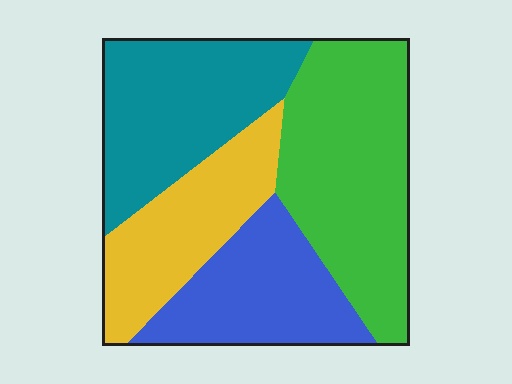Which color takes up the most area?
Green, at roughly 35%.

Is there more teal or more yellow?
Teal.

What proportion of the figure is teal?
Teal takes up about one quarter (1/4) of the figure.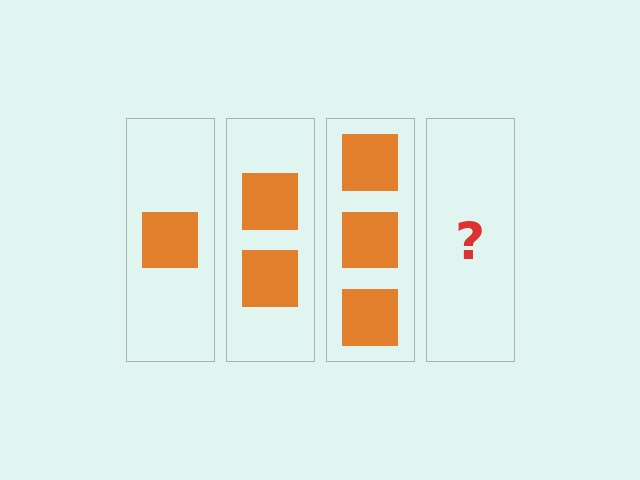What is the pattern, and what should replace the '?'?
The pattern is that each step adds one more square. The '?' should be 4 squares.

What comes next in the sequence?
The next element should be 4 squares.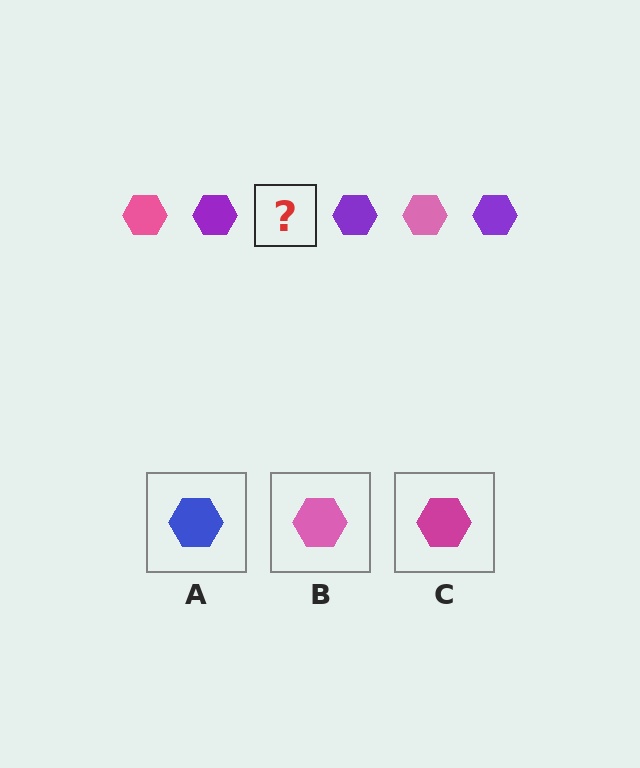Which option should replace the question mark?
Option B.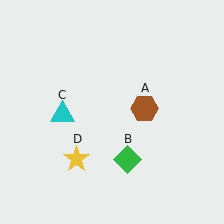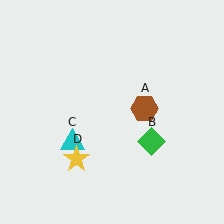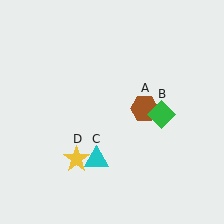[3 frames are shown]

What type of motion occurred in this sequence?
The green diamond (object B), cyan triangle (object C) rotated counterclockwise around the center of the scene.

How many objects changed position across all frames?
2 objects changed position: green diamond (object B), cyan triangle (object C).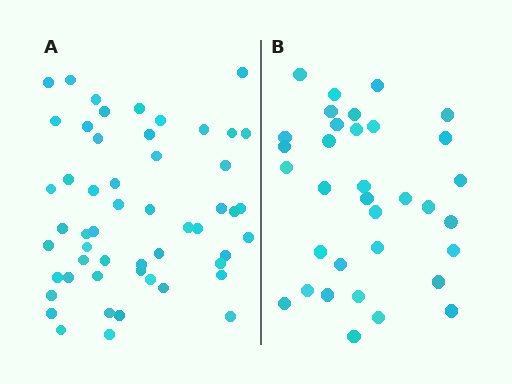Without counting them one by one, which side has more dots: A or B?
Region A (the left region) has more dots.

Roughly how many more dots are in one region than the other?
Region A has approximately 20 more dots than region B.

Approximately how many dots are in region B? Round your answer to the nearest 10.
About 30 dots. (The exact count is 34, which rounds to 30.)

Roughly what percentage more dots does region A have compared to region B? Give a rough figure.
About 55% more.